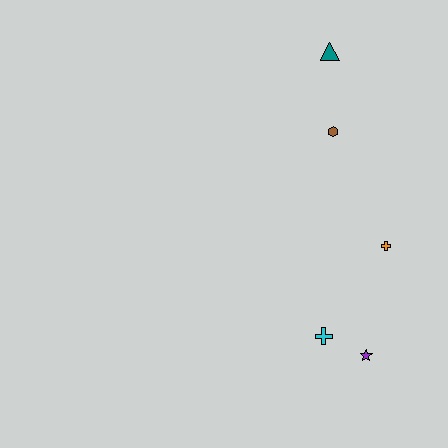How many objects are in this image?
There are 5 objects.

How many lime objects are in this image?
There are no lime objects.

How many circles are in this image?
There are no circles.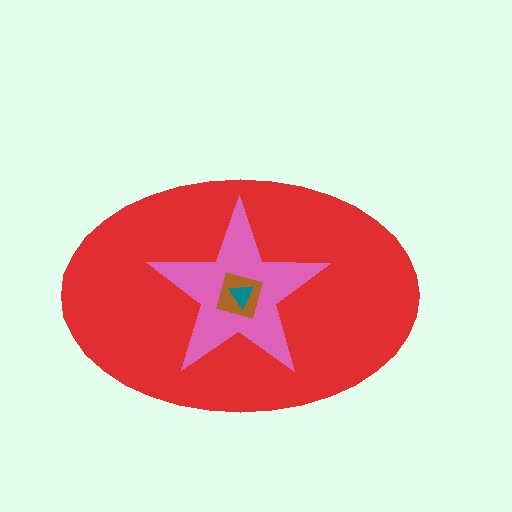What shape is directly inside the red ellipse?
The pink star.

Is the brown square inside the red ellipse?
Yes.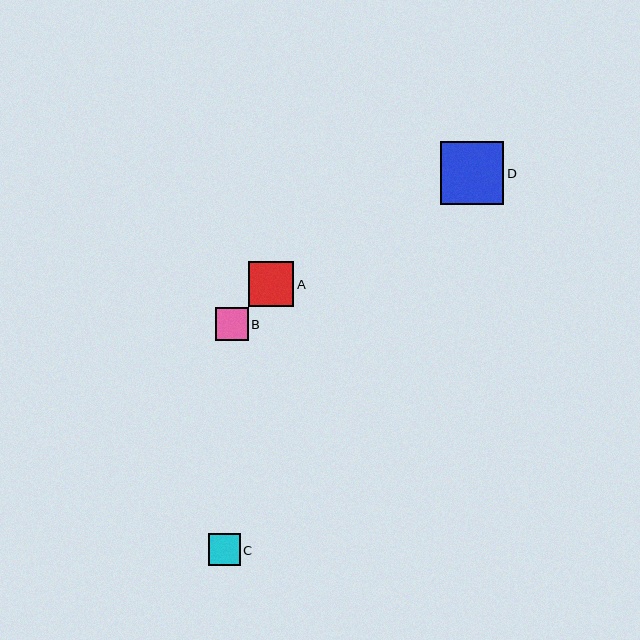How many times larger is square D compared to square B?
Square D is approximately 2.0 times the size of square B.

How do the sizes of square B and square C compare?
Square B and square C are approximately the same size.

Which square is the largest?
Square D is the largest with a size of approximately 63 pixels.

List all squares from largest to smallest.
From largest to smallest: D, A, B, C.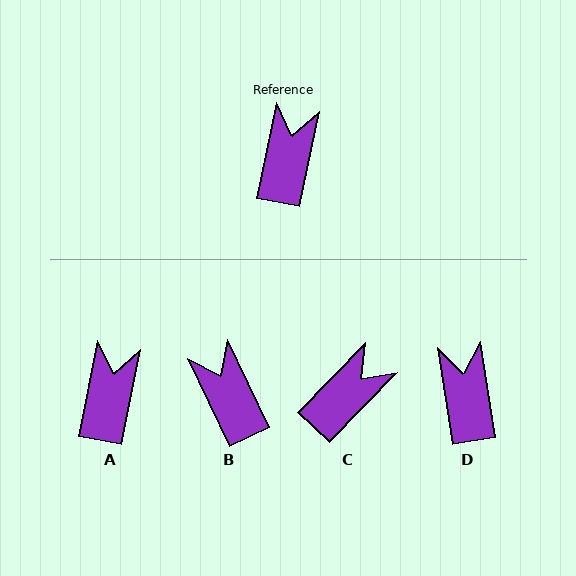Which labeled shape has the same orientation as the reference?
A.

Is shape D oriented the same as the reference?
No, it is off by about 20 degrees.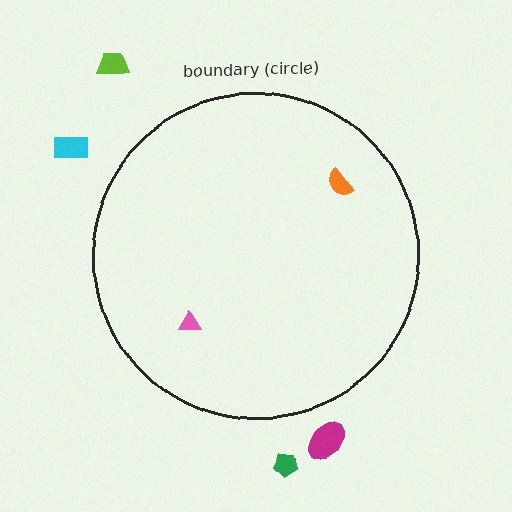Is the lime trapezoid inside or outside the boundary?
Outside.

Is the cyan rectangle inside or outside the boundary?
Outside.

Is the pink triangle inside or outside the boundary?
Inside.